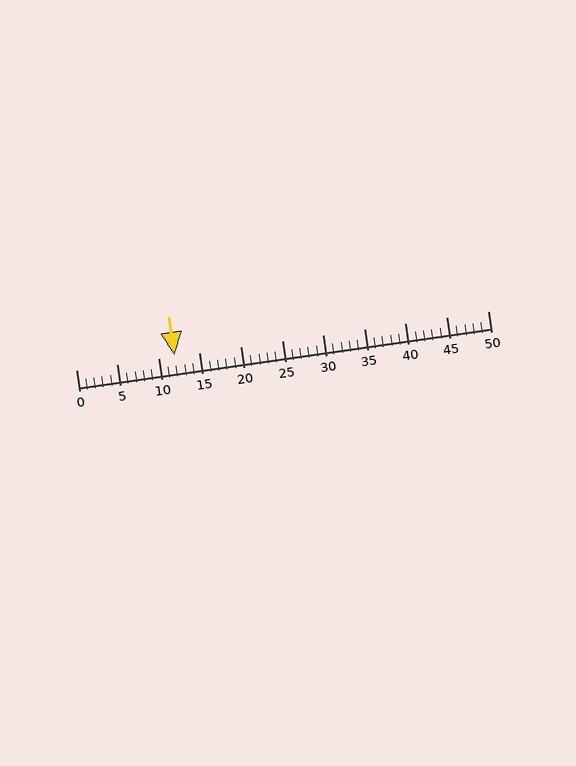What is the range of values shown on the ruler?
The ruler shows values from 0 to 50.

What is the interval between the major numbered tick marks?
The major tick marks are spaced 5 units apart.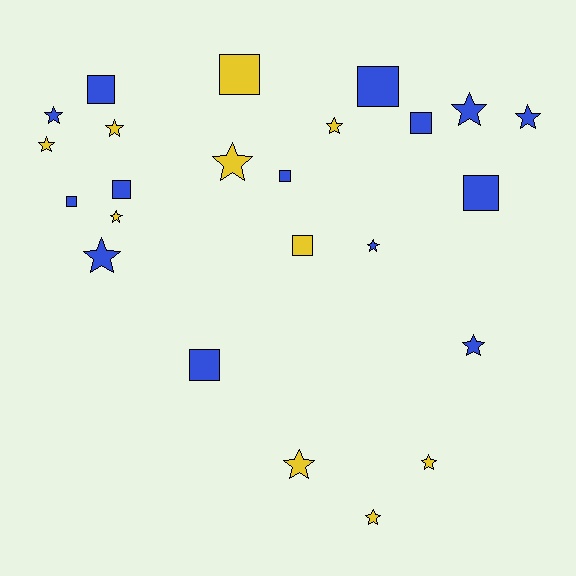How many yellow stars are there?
There are 8 yellow stars.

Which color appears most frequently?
Blue, with 14 objects.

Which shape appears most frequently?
Star, with 14 objects.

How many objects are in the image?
There are 24 objects.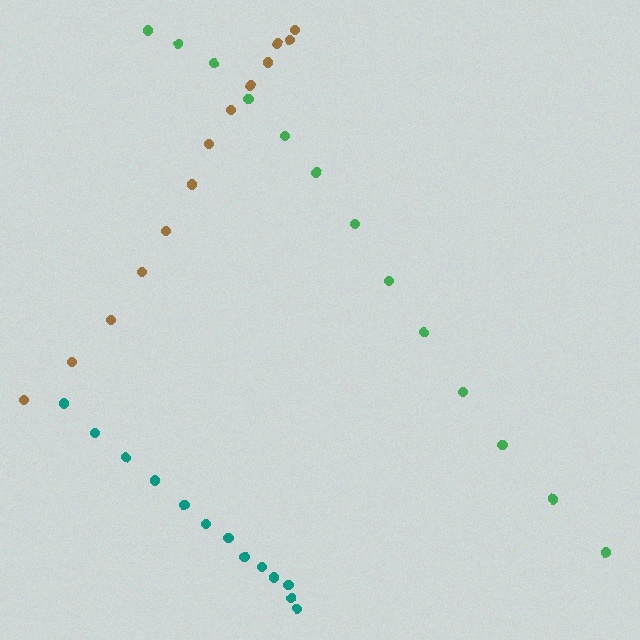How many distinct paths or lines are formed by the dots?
There are 3 distinct paths.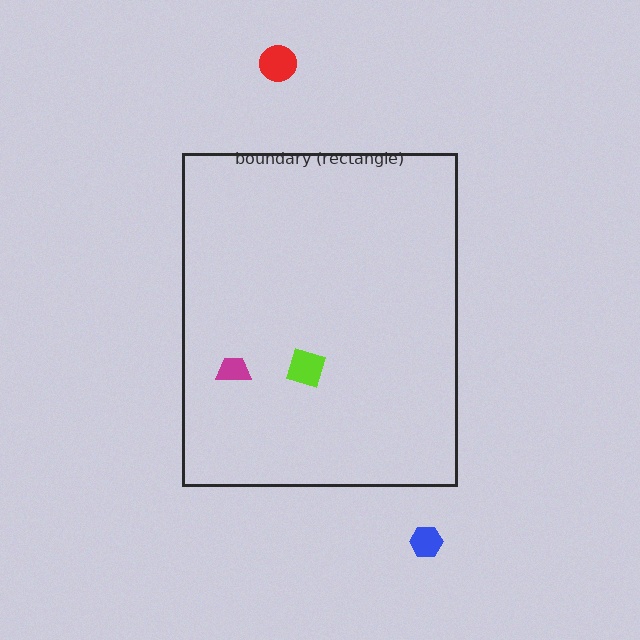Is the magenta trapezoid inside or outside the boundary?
Inside.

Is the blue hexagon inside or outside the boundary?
Outside.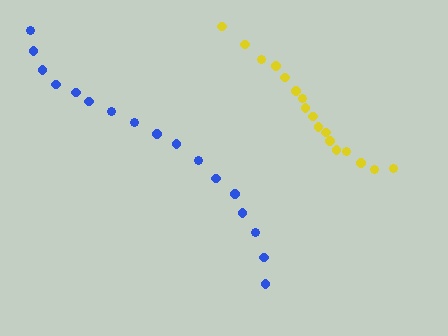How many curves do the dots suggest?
There are 2 distinct paths.